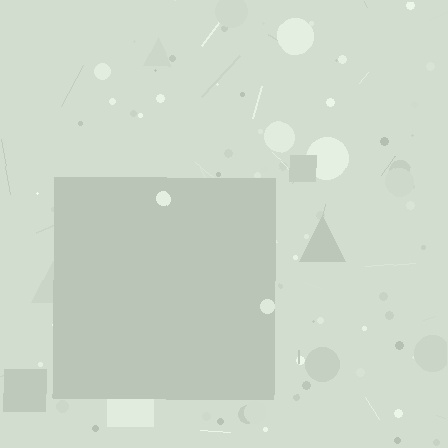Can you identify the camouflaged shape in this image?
The camouflaged shape is a square.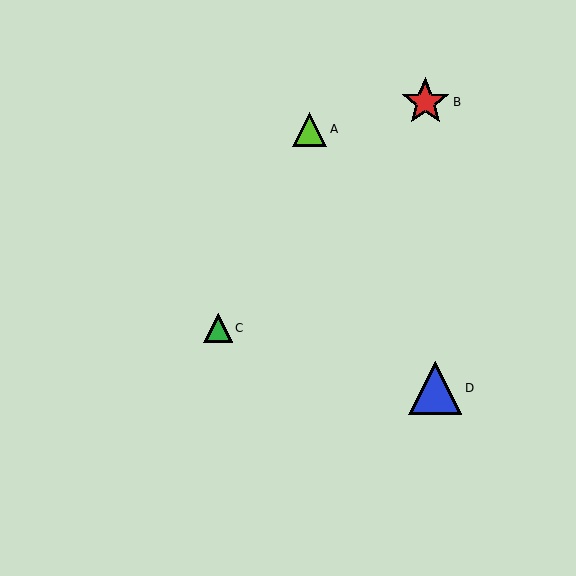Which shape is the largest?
The blue triangle (labeled D) is the largest.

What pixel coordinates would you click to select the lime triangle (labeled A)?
Click at (309, 129) to select the lime triangle A.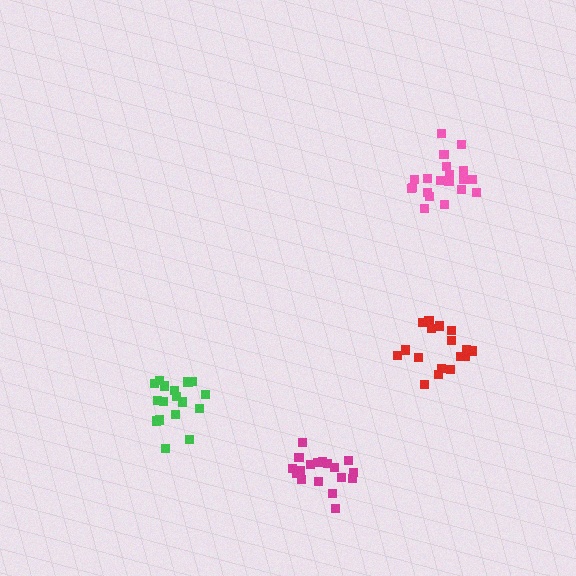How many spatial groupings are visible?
There are 4 spatial groupings.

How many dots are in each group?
Group 1: 18 dots, Group 2: 17 dots, Group 3: 20 dots, Group 4: 18 dots (73 total).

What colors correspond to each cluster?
The clusters are colored: green, red, pink, magenta.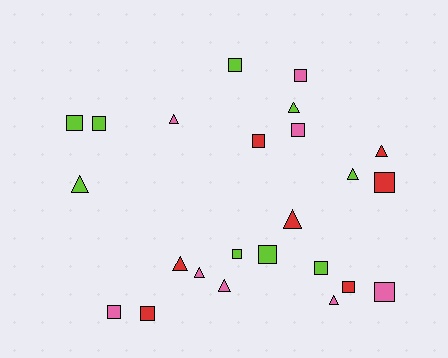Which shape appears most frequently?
Square, with 14 objects.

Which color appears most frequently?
Lime, with 9 objects.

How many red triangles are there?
There are 3 red triangles.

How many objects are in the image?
There are 24 objects.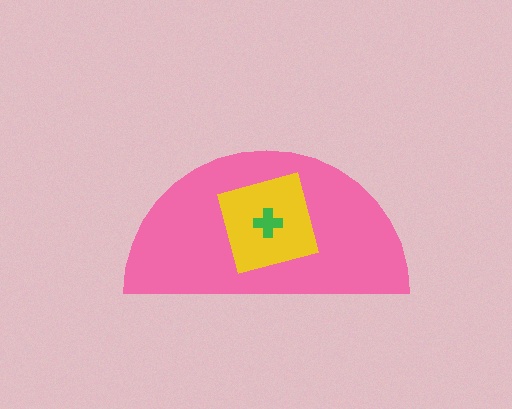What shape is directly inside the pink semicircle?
The yellow square.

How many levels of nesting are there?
3.